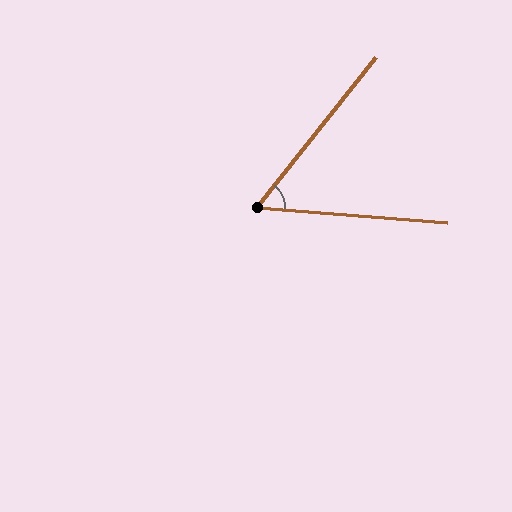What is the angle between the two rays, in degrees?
Approximately 56 degrees.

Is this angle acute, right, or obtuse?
It is acute.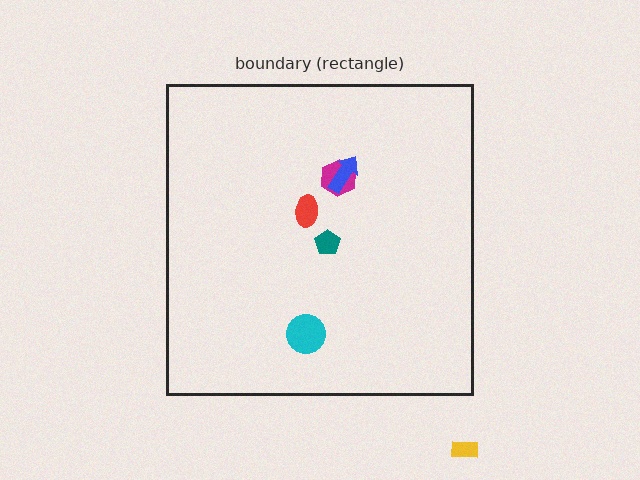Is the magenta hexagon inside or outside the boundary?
Inside.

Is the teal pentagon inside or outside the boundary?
Inside.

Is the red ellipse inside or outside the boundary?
Inside.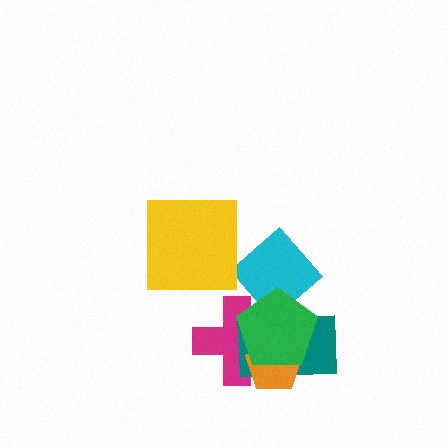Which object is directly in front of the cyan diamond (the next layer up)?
The teal rectangle is directly in front of the cyan diamond.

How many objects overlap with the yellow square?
0 objects overlap with the yellow square.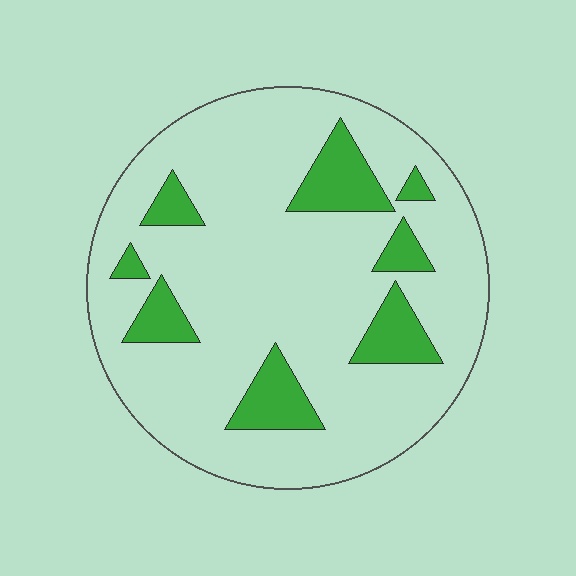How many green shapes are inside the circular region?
8.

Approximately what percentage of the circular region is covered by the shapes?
Approximately 15%.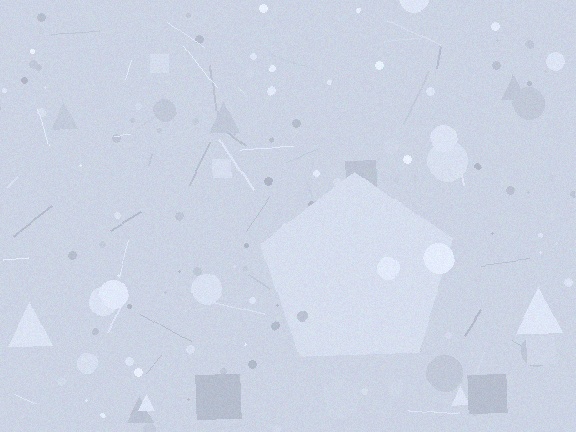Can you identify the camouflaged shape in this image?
The camouflaged shape is a pentagon.